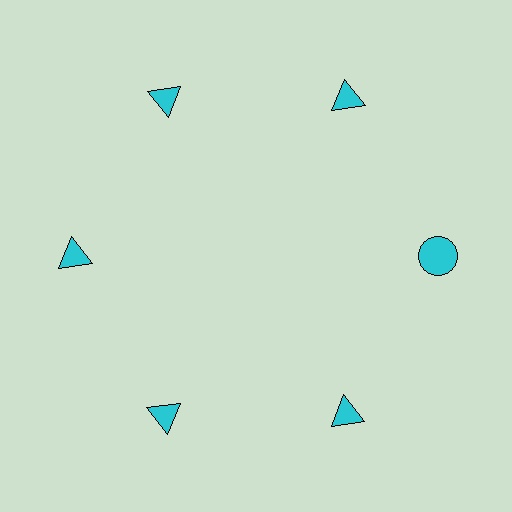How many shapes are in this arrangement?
There are 6 shapes arranged in a ring pattern.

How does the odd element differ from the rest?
It has a different shape: circle instead of triangle.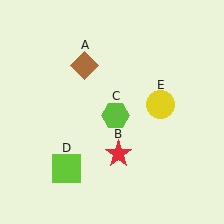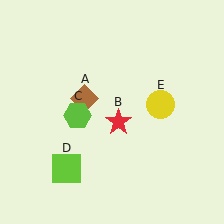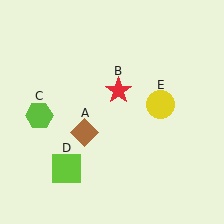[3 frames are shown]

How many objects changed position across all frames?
3 objects changed position: brown diamond (object A), red star (object B), lime hexagon (object C).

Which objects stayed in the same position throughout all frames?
Lime square (object D) and yellow circle (object E) remained stationary.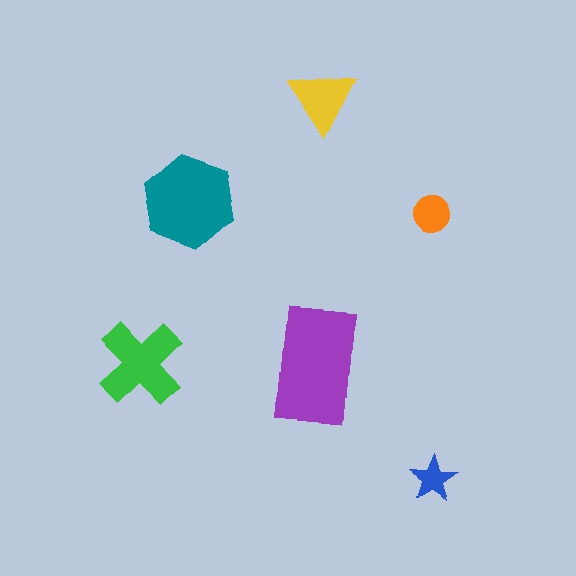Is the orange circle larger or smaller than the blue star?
Larger.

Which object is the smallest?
The blue star.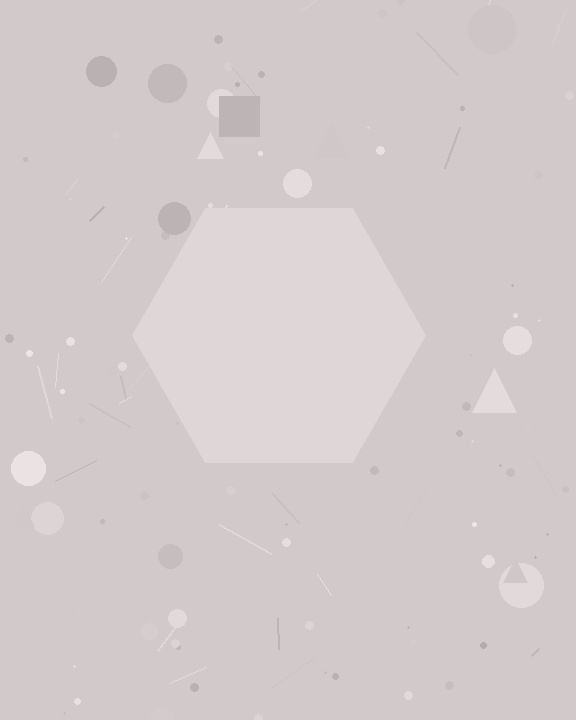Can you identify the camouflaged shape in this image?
The camouflaged shape is a hexagon.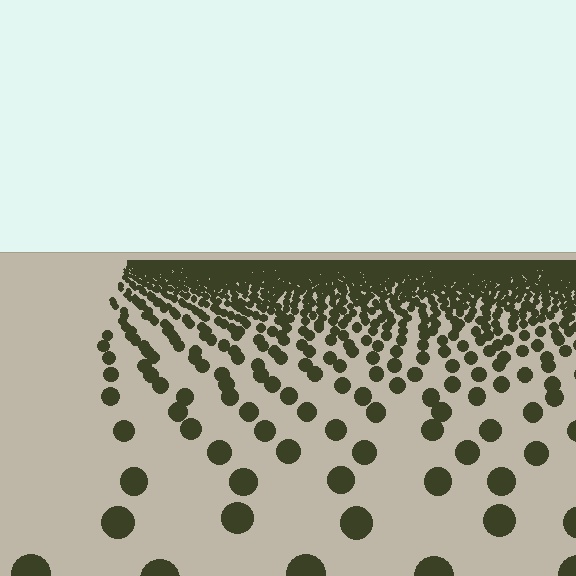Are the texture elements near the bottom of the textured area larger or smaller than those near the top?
Larger. Near the bottom, elements are closer to the viewer and appear at a bigger on-screen size.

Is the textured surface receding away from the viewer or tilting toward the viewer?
The surface is receding away from the viewer. Texture elements get smaller and denser toward the top.